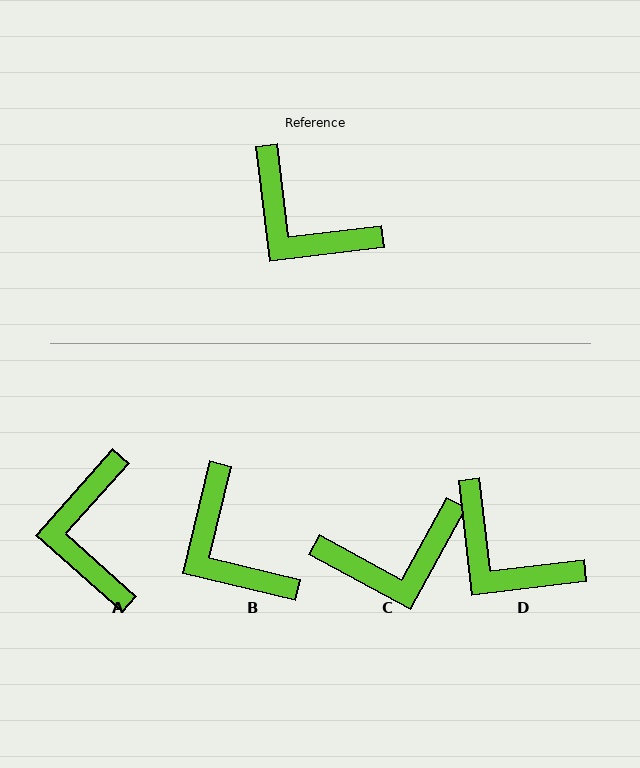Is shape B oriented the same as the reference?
No, it is off by about 20 degrees.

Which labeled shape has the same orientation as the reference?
D.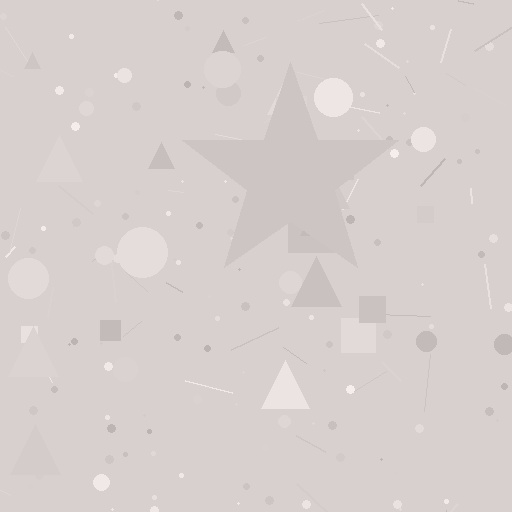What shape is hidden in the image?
A star is hidden in the image.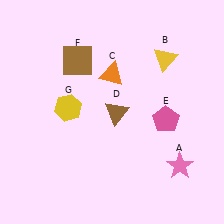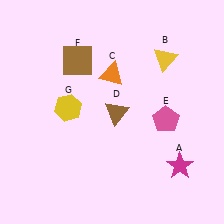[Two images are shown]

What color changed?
The star (A) changed from pink in Image 1 to magenta in Image 2.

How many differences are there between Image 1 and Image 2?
There is 1 difference between the two images.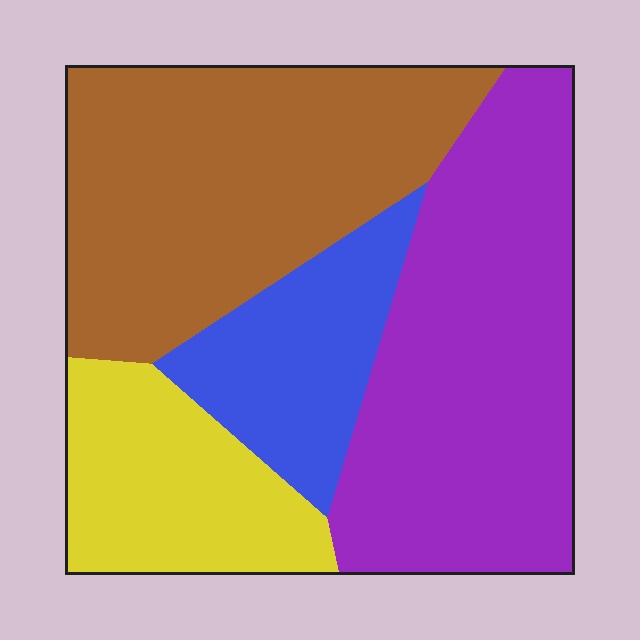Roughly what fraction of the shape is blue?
Blue takes up less than a sixth of the shape.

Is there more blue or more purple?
Purple.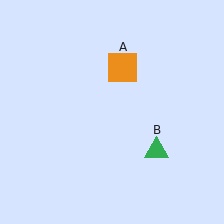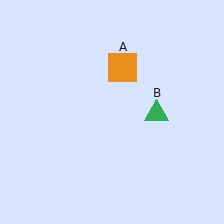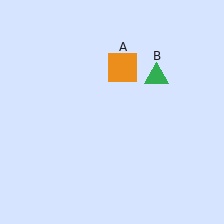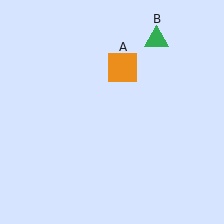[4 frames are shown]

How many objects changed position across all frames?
1 object changed position: green triangle (object B).